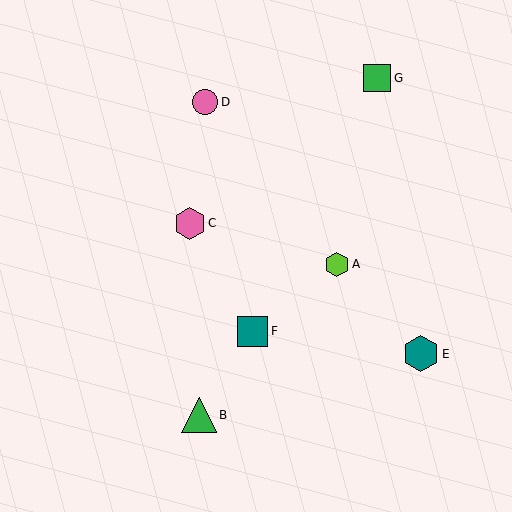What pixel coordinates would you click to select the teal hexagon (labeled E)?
Click at (421, 354) to select the teal hexagon E.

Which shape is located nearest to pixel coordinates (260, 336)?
The teal square (labeled F) at (253, 331) is nearest to that location.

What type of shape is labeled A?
Shape A is a lime hexagon.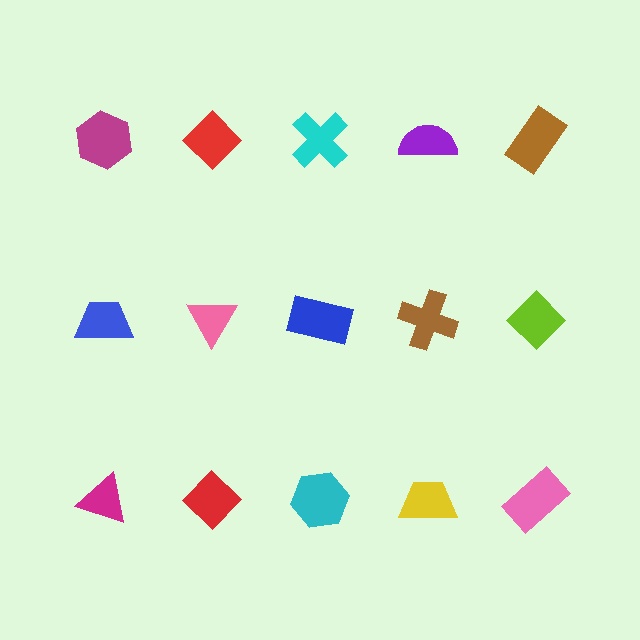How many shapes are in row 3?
5 shapes.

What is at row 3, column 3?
A cyan hexagon.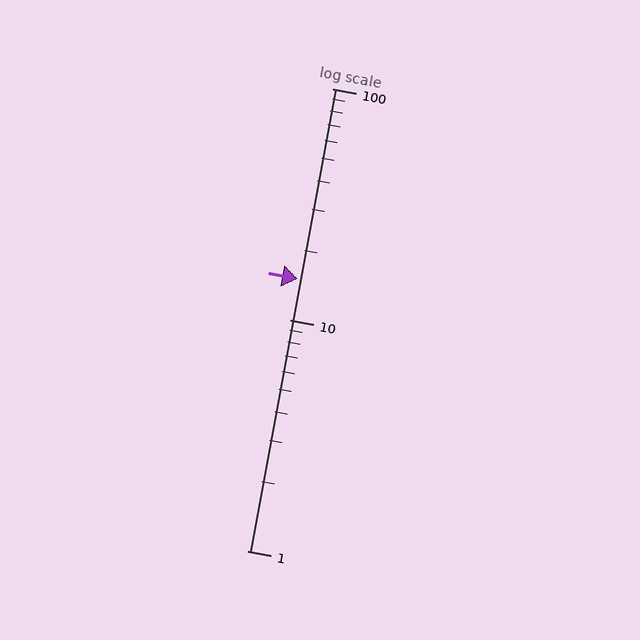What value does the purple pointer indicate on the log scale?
The pointer indicates approximately 15.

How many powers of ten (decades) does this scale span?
The scale spans 2 decades, from 1 to 100.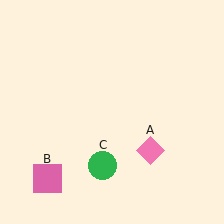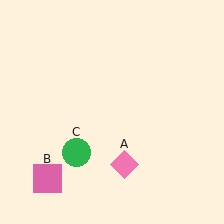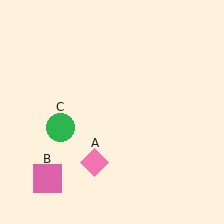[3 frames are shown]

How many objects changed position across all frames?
2 objects changed position: pink diamond (object A), green circle (object C).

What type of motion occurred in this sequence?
The pink diamond (object A), green circle (object C) rotated clockwise around the center of the scene.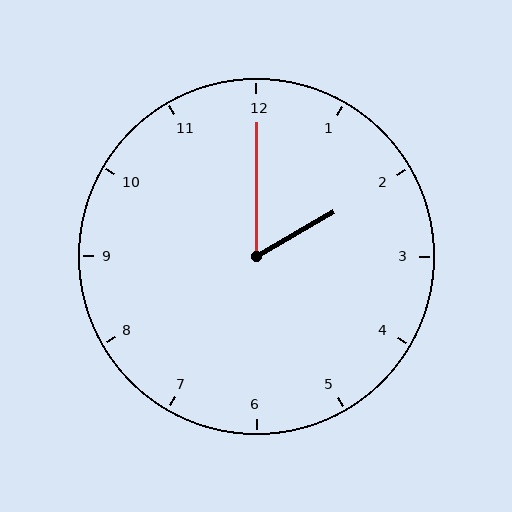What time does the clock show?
2:00.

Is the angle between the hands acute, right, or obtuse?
It is acute.